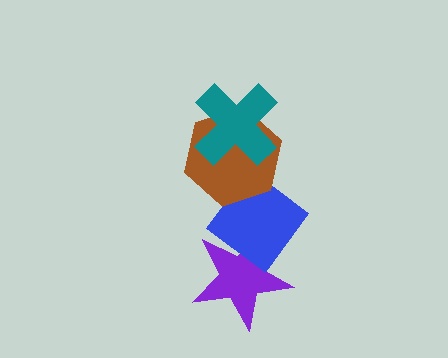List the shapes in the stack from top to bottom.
From top to bottom: the teal cross, the brown hexagon, the blue diamond, the purple star.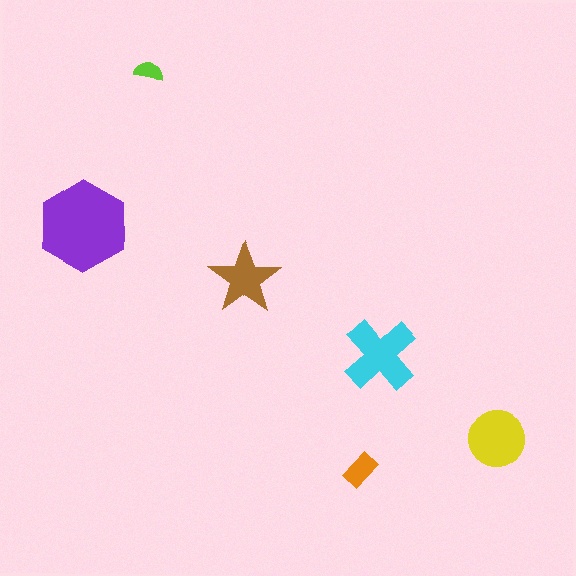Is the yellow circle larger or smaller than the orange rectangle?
Larger.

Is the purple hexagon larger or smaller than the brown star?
Larger.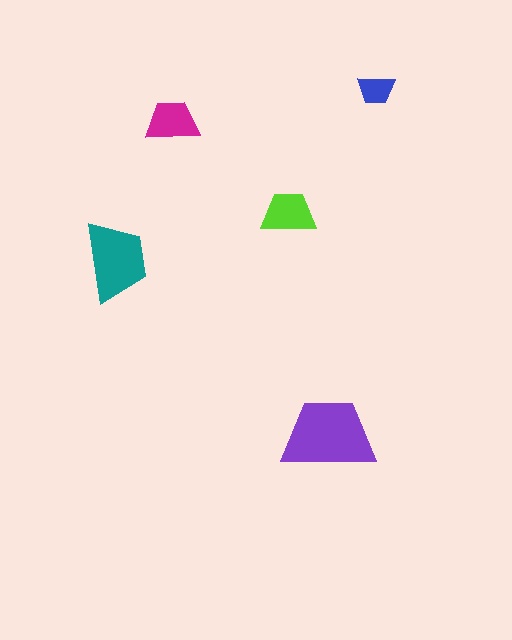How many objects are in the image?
There are 5 objects in the image.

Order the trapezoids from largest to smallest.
the purple one, the teal one, the lime one, the magenta one, the blue one.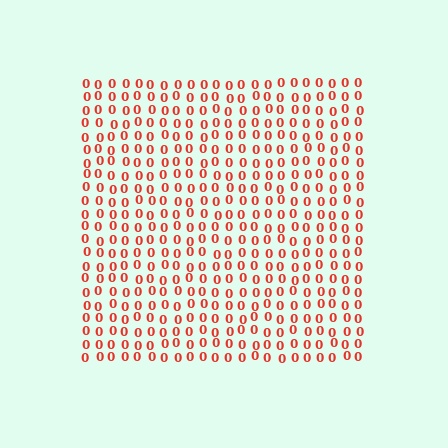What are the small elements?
The small elements are digit 0's.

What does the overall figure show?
The overall figure shows a square.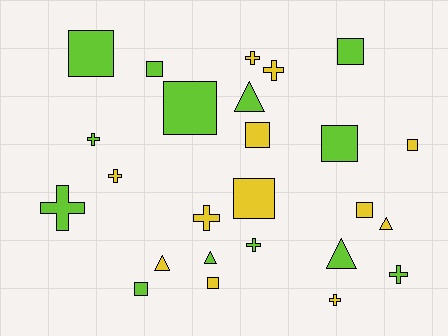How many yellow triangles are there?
There are 2 yellow triangles.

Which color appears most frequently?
Lime, with 13 objects.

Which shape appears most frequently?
Square, with 11 objects.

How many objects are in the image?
There are 25 objects.